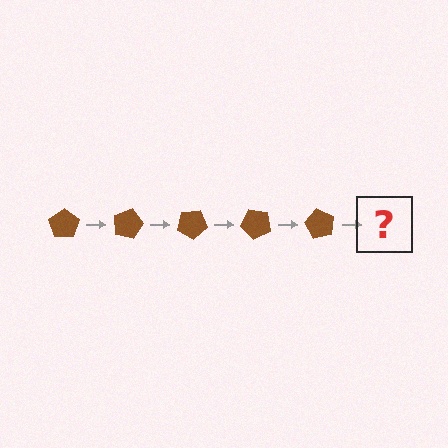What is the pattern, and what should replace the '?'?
The pattern is that the pentagon rotates 15 degrees each step. The '?' should be a brown pentagon rotated 75 degrees.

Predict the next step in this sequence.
The next step is a brown pentagon rotated 75 degrees.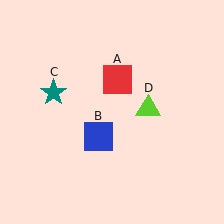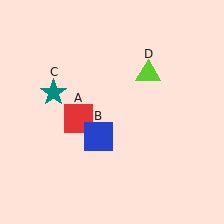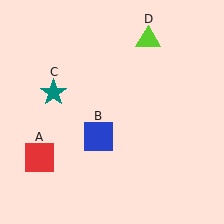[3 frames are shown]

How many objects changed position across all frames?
2 objects changed position: red square (object A), lime triangle (object D).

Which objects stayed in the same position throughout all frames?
Blue square (object B) and teal star (object C) remained stationary.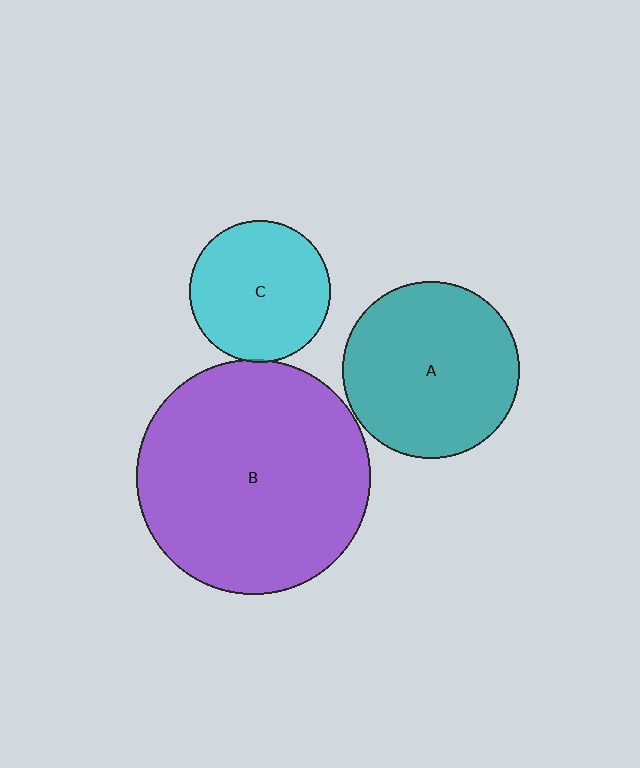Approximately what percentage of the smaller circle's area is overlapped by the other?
Approximately 5%.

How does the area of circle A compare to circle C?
Approximately 1.6 times.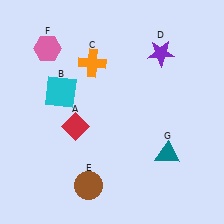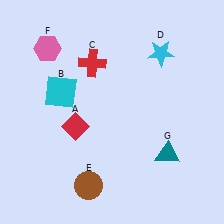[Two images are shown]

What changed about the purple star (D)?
In Image 1, D is purple. In Image 2, it changed to cyan.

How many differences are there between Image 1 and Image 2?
There are 2 differences between the two images.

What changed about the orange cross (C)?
In Image 1, C is orange. In Image 2, it changed to red.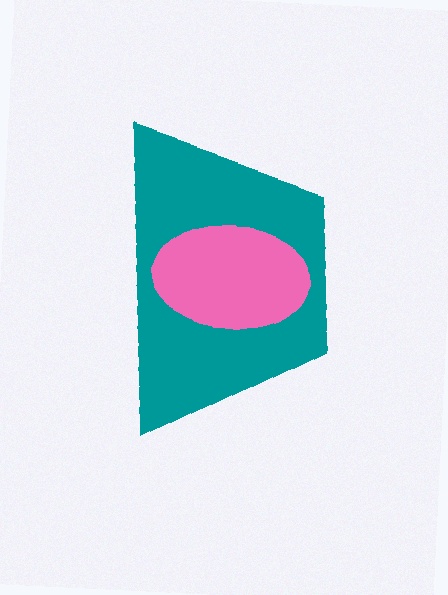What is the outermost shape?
The teal trapezoid.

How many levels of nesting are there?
2.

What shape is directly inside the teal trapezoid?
The pink ellipse.